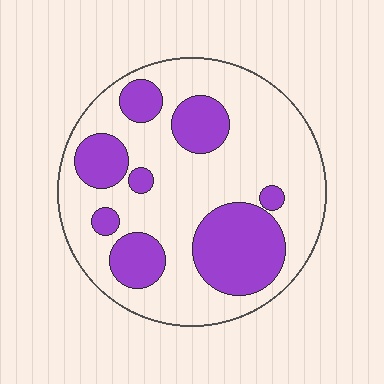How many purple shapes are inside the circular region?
8.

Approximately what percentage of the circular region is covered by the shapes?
Approximately 30%.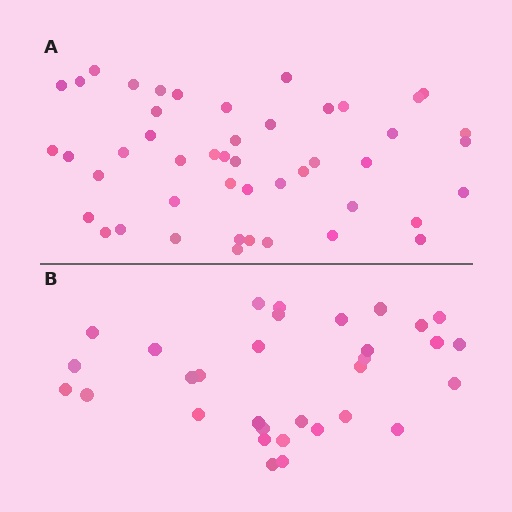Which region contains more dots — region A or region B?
Region A (the top region) has more dots.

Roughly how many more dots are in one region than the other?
Region A has approximately 15 more dots than region B.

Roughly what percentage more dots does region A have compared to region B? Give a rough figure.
About 45% more.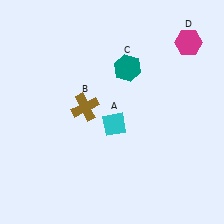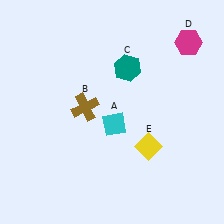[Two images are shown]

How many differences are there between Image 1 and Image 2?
There is 1 difference between the two images.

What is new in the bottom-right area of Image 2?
A yellow diamond (E) was added in the bottom-right area of Image 2.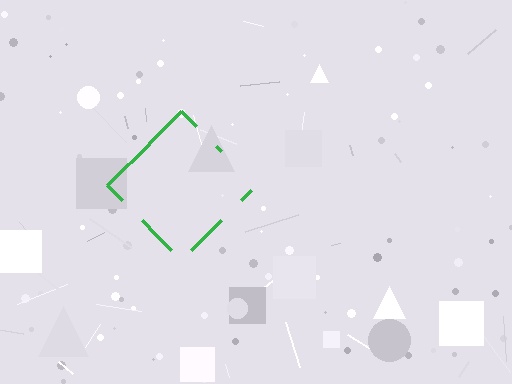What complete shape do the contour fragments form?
The contour fragments form a diamond.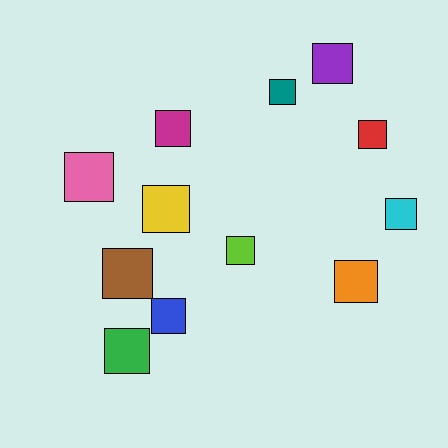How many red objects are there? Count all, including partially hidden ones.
There is 1 red object.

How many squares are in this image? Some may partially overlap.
There are 12 squares.